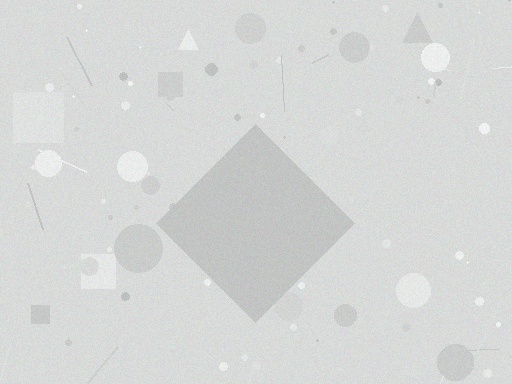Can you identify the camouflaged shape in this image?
The camouflaged shape is a diamond.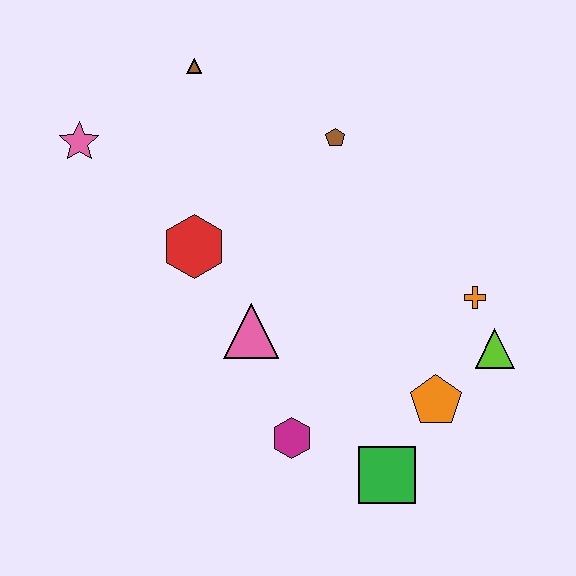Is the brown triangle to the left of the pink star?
No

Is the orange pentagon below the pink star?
Yes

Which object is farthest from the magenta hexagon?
The brown triangle is farthest from the magenta hexagon.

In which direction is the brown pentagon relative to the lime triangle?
The brown pentagon is above the lime triangle.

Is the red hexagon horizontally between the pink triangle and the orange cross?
No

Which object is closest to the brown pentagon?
The brown triangle is closest to the brown pentagon.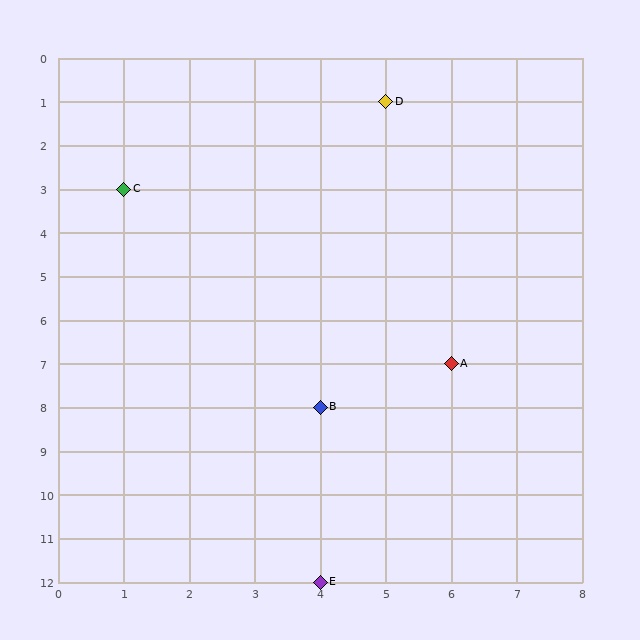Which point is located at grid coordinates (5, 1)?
Point D is at (5, 1).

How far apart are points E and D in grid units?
Points E and D are 1 column and 11 rows apart (about 11.0 grid units diagonally).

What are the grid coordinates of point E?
Point E is at grid coordinates (4, 12).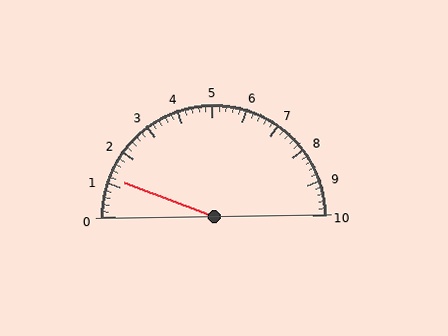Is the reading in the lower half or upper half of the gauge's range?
The reading is in the lower half of the range (0 to 10).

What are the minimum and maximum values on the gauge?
The gauge ranges from 0 to 10.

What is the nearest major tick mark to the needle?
The nearest major tick mark is 1.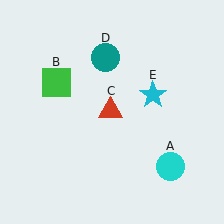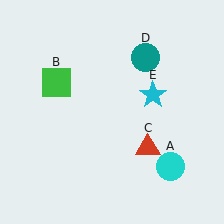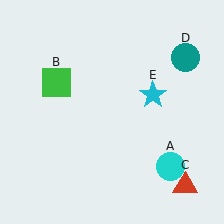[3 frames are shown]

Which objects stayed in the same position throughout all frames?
Cyan circle (object A) and green square (object B) and cyan star (object E) remained stationary.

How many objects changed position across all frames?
2 objects changed position: red triangle (object C), teal circle (object D).